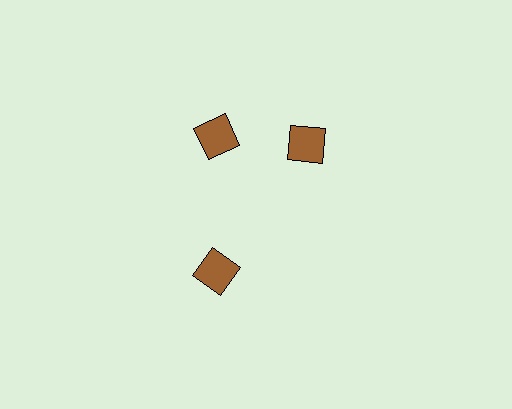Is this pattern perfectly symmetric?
No. The 3 brown diamonds are arranged in a ring, but one element near the 3 o'clock position is rotated out of alignment along the ring, breaking the 3-fold rotational symmetry.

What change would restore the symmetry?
The symmetry would be restored by rotating it back into even spacing with its neighbors so that all 3 diamonds sit at equal angles and equal distance from the center.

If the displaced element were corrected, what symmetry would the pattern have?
It would have 3-fold rotational symmetry — the pattern would map onto itself every 120 degrees.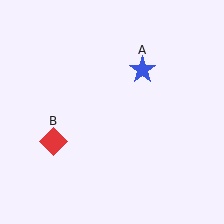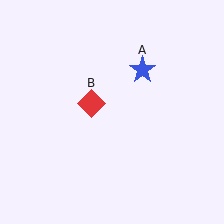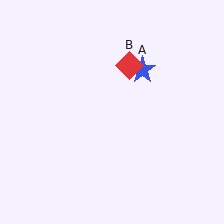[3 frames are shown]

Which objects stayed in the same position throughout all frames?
Blue star (object A) remained stationary.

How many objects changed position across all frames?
1 object changed position: red diamond (object B).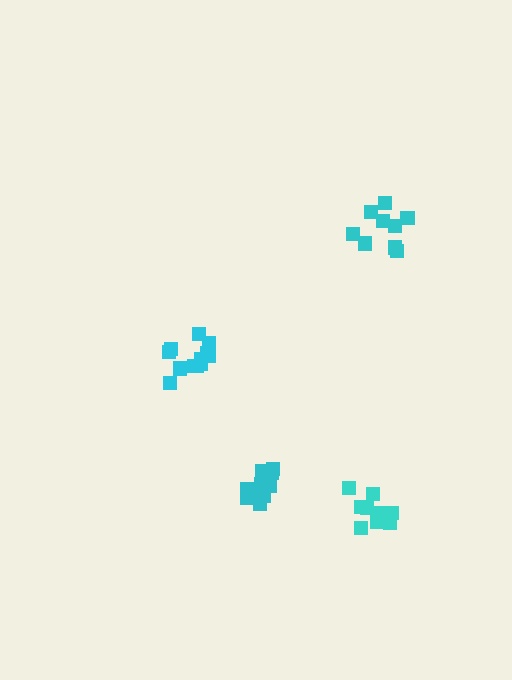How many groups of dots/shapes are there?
There are 4 groups.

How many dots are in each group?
Group 1: 12 dots, Group 2: 9 dots, Group 3: 12 dots, Group 4: 12 dots (45 total).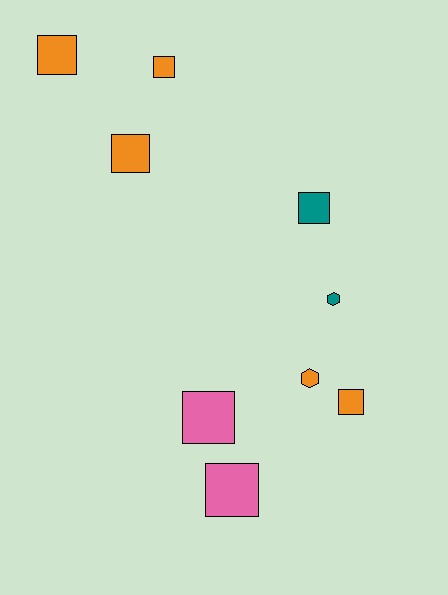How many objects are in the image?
There are 9 objects.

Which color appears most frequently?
Orange, with 5 objects.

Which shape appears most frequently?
Square, with 7 objects.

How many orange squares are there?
There are 4 orange squares.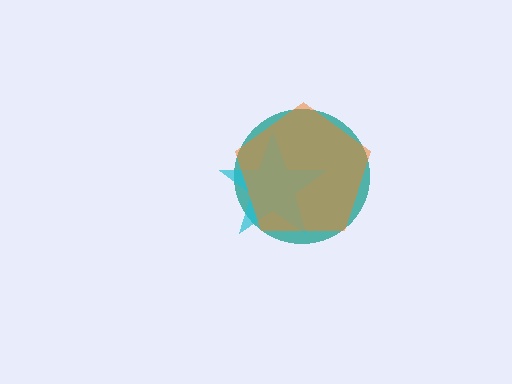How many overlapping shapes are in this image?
There are 3 overlapping shapes in the image.